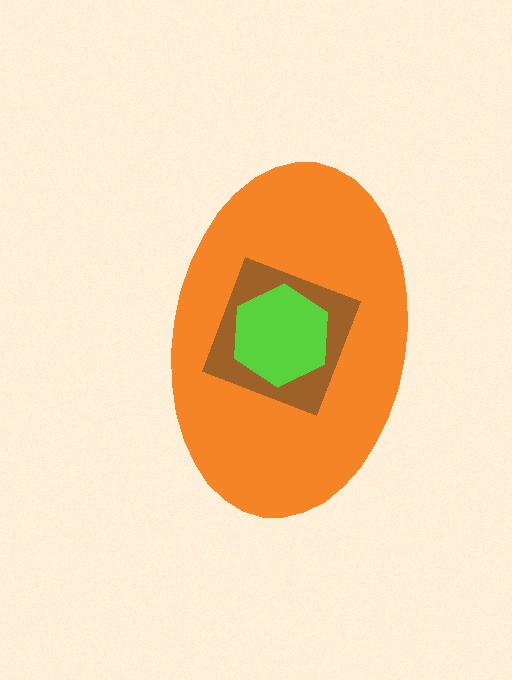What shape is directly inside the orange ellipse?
The brown diamond.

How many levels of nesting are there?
3.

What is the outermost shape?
The orange ellipse.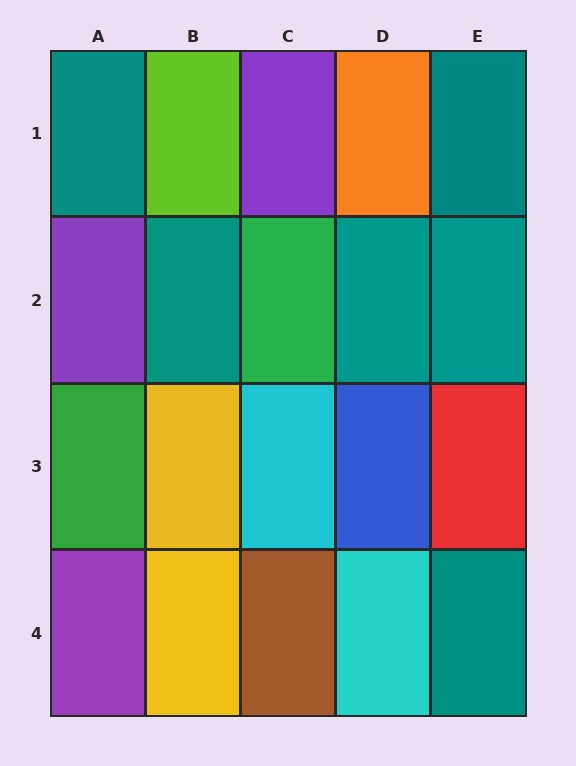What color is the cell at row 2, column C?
Green.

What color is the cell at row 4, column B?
Yellow.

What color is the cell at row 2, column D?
Teal.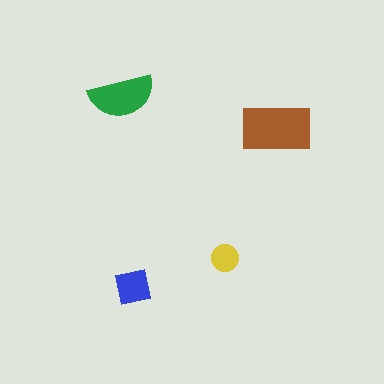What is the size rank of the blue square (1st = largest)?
3rd.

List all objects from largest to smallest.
The brown rectangle, the green semicircle, the blue square, the yellow circle.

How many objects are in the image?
There are 4 objects in the image.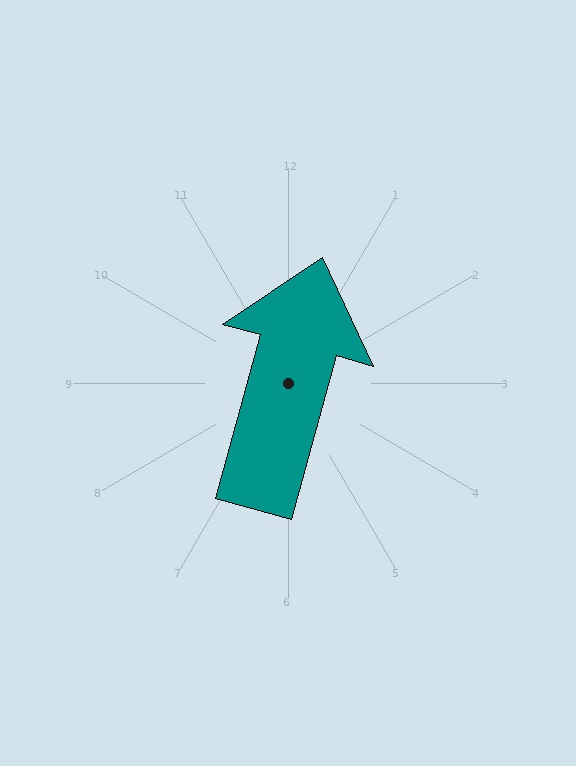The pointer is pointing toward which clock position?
Roughly 1 o'clock.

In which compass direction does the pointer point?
North.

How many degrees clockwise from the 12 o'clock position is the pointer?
Approximately 15 degrees.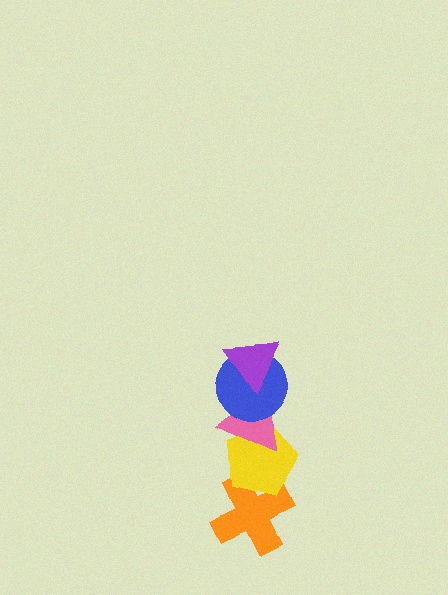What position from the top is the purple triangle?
The purple triangle is 1st from the top.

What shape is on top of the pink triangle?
The blue circle is on top of the pink triangle.